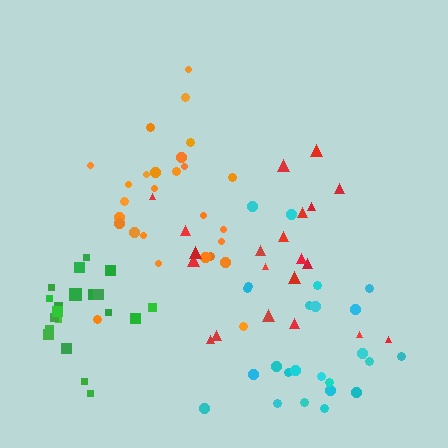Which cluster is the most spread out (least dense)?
Cyan.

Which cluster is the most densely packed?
Green.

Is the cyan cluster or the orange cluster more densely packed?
Orange.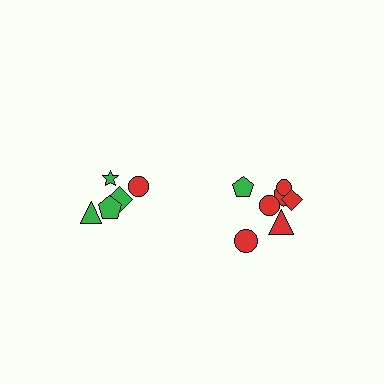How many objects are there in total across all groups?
There are 12 objects.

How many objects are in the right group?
There are 7 objects.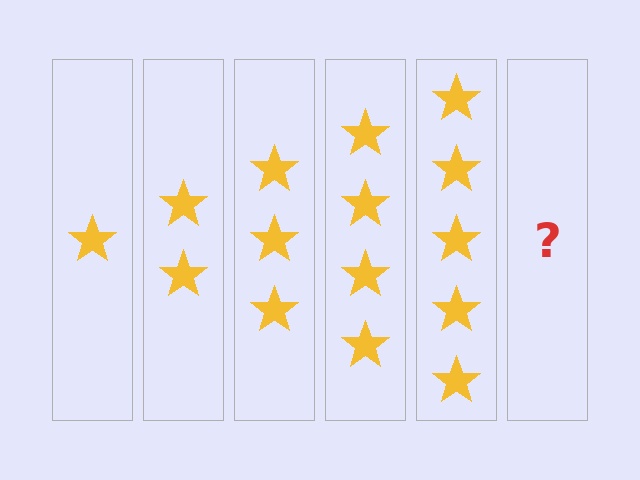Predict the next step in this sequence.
The next step is 6 stars.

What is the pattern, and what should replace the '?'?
The pattern is that each step adds one more star. The '?' should be 6 stars.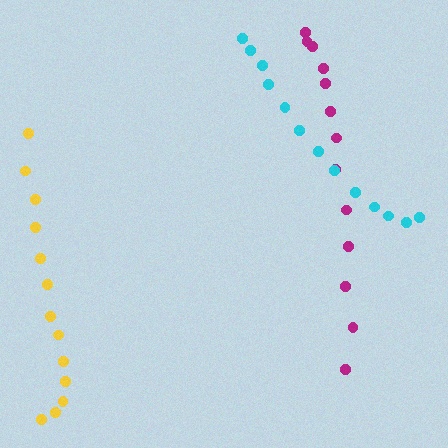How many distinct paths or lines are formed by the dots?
There are 3 distinct paths.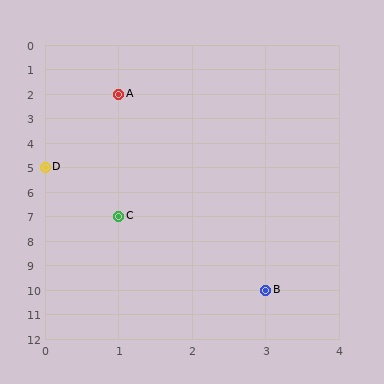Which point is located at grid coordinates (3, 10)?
Point B is at (3, 10).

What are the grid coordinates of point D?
Point D is at grid coordinates (0, 5).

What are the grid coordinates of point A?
Point A is at grid coordinates (1, 2).